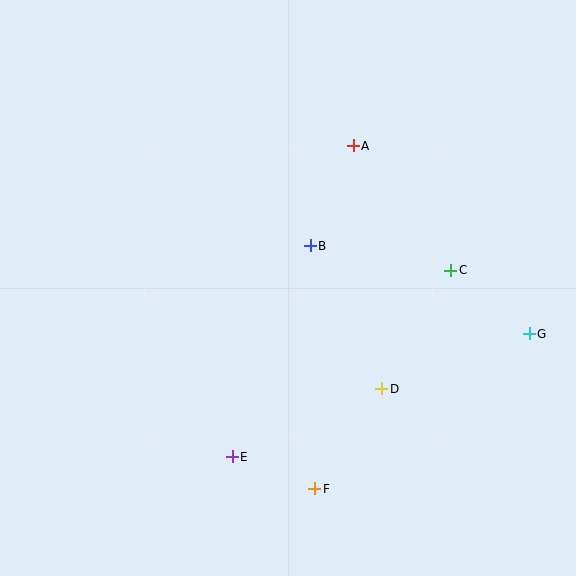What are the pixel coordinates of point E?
Point E is at (232, 457).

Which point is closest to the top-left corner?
Point A is closest to the top-left corner.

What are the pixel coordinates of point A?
Point A is at (353, 146).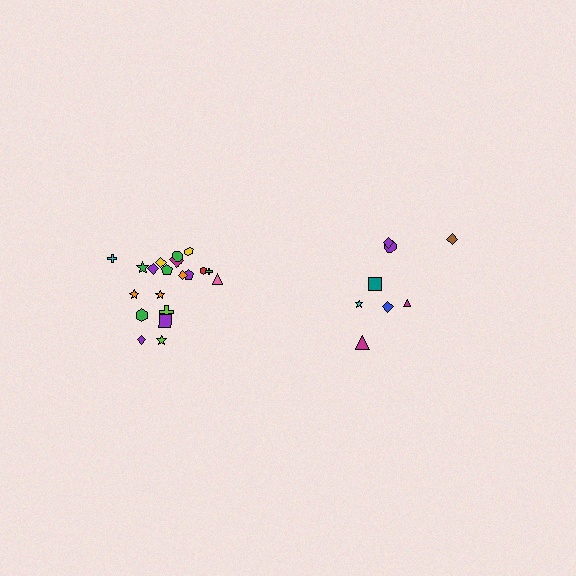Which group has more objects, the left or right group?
The left group.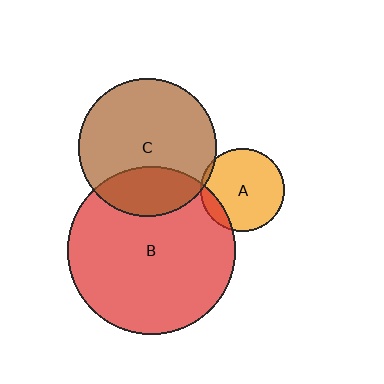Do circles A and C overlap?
Yes.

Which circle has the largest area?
Circle B (red).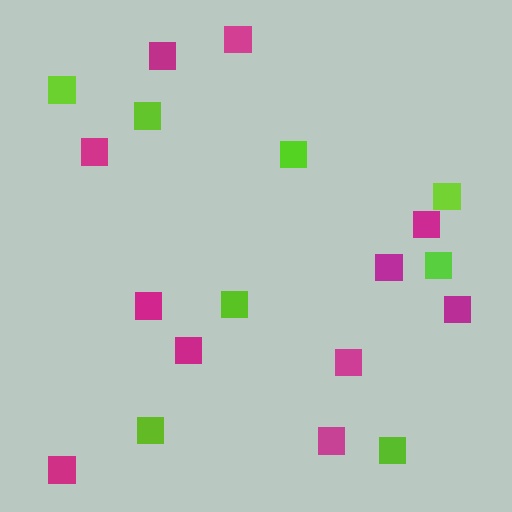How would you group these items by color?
There are 2 groups: one group of lime squares (8) and one group of magenta squares (11).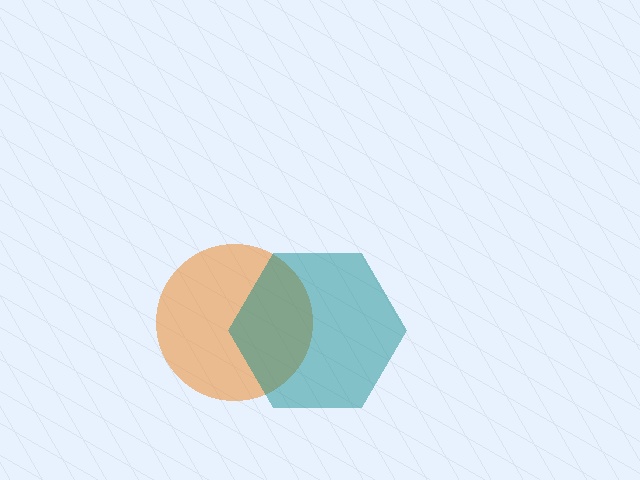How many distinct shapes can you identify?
There are 2 distinct shapes: an orange circle, a teal hexagon.